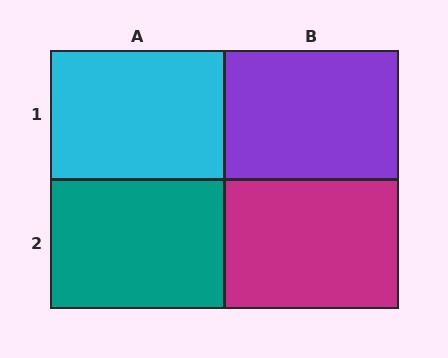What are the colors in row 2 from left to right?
Teal, magenta.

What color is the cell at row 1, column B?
Purple.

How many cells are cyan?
1 cell is cyan.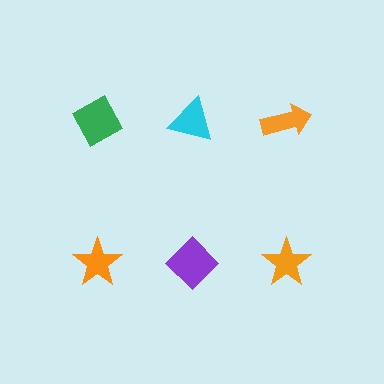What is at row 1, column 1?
A green diamond.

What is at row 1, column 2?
A cyan triangle.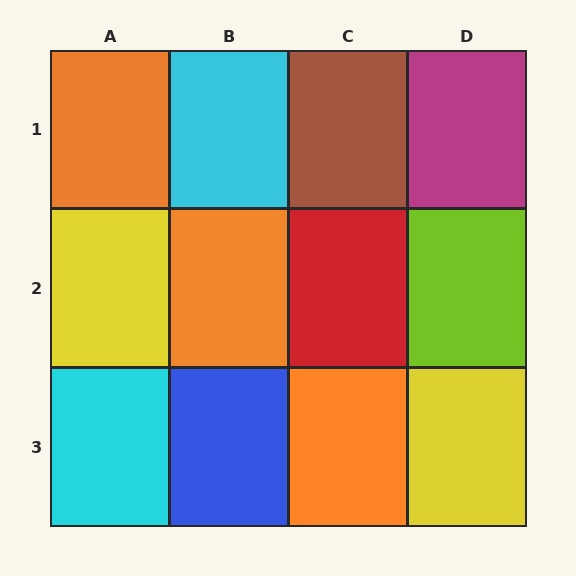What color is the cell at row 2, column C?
Red.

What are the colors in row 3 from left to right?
Cyan, blue, orange, yellow.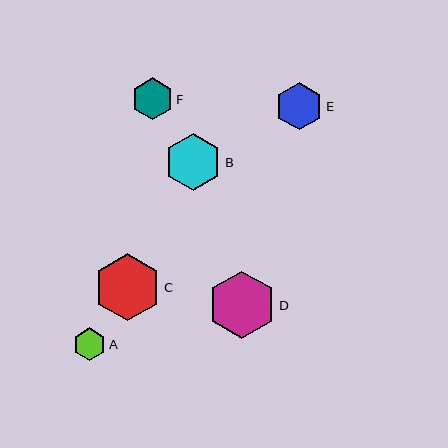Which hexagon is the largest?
Hexagon C is the largest with a size of approximately 68 pixels.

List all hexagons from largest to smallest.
From largest to smallest: C, D, B, E, F, A.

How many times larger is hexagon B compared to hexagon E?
Hexagon B is approximately 1.2 times the size of hexagon E.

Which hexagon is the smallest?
Hexagon A is the smallest with a size of approximately 33 pixels.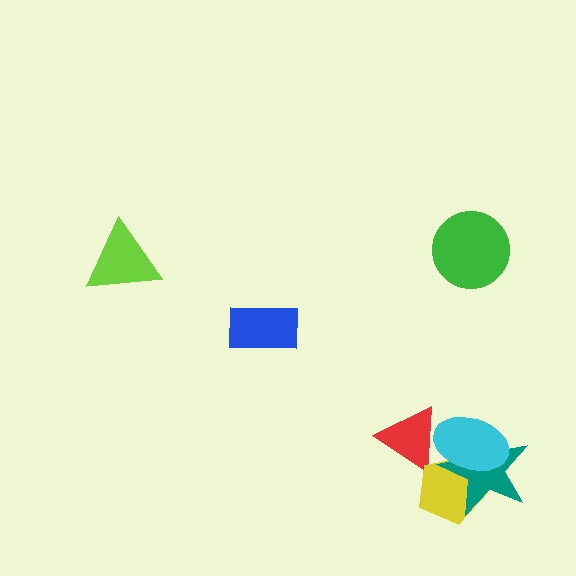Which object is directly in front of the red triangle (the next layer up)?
The yellow pentagon is directly in front of the red triangle.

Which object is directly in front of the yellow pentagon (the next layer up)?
The teal star is directly in front of the yellow pentagon.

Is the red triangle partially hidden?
Yes, it is partially covered by another shape.